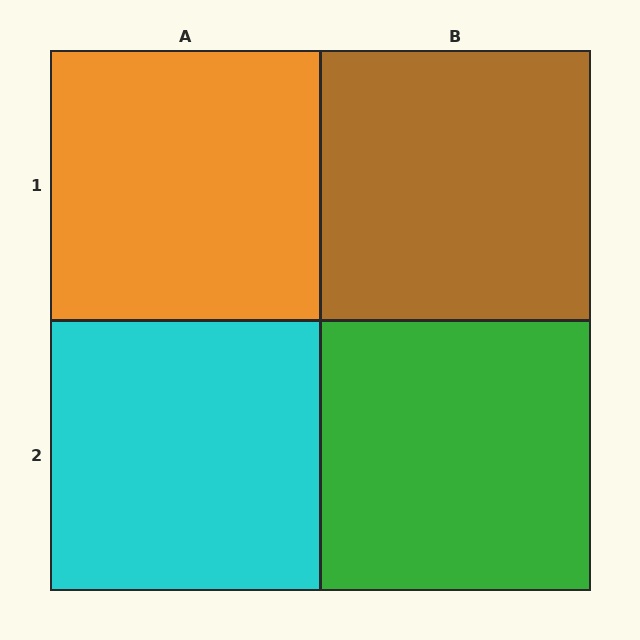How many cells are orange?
1 cell is orange.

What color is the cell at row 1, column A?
Orange.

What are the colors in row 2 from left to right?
Cyan, green.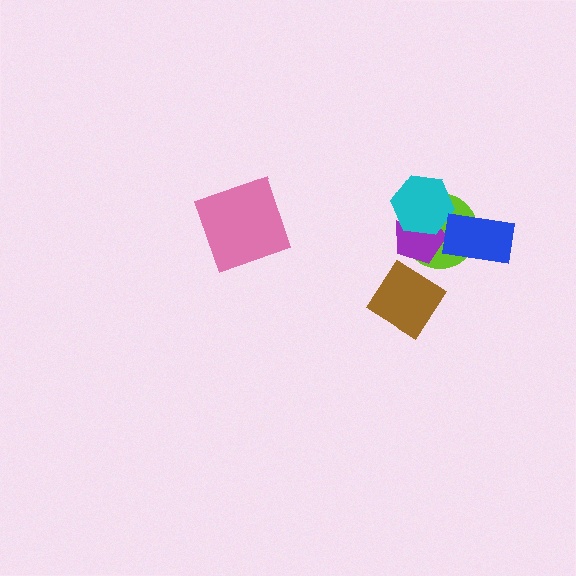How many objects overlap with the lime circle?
3 objects overlap with the lime circle.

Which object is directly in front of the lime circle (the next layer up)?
The purple pentagon is directly in front of the lime circle.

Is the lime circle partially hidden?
Yes, it is partially covered by another shape.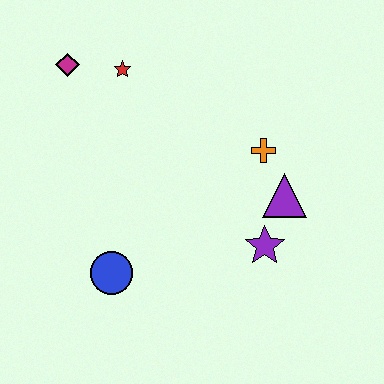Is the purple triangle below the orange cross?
Yes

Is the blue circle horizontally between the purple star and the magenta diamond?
Yes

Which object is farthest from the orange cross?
The magenta diamond is farthest from the orange cross.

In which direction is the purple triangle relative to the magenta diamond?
The purple triangle is to the right of the magenta diamond.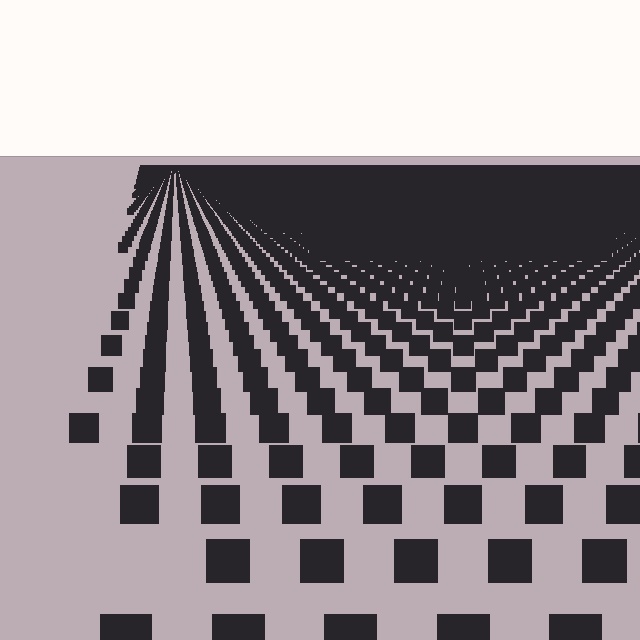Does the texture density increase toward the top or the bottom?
Density increases toward the top.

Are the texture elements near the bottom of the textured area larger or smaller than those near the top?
Larger. Near the bottom, elements are closer to the viewer and appear at a bigger on-screen size.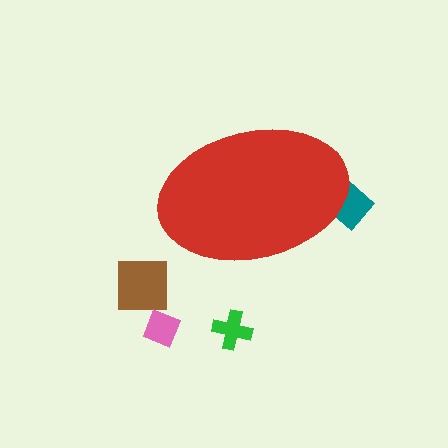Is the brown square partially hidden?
No, the brown square is fully visible.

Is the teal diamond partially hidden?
Yes, the teal diamond is partially hidden behind the red ellipse.